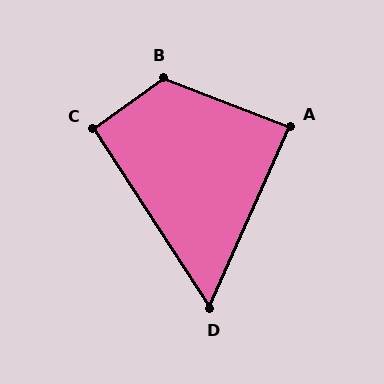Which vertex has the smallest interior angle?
D, at approximately 57 degrees.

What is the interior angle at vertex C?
Approximately 93 degrees (approximately right).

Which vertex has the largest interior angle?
B, at approximately 123 degrees.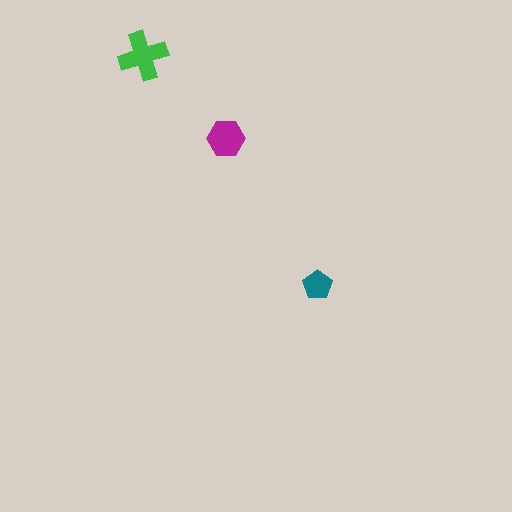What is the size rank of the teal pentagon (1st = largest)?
3rd.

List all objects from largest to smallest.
The green cross, the magenta hexagon, the teal pentagon.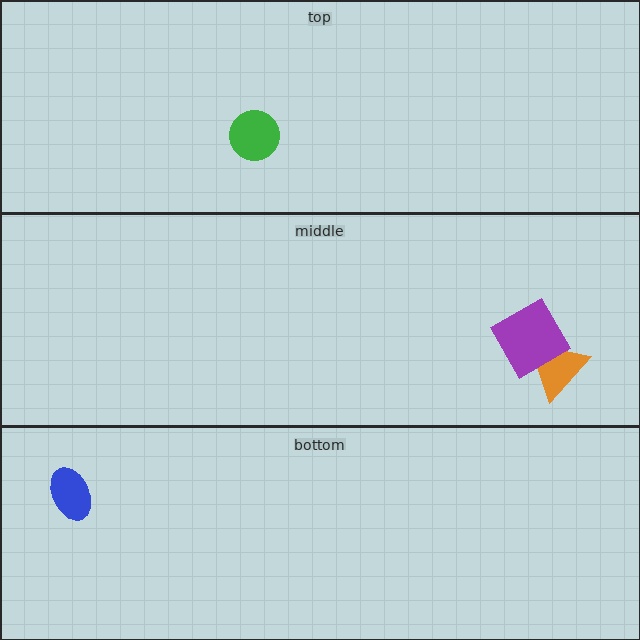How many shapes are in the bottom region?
1.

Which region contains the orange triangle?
The middle region.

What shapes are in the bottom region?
The blue ellipse.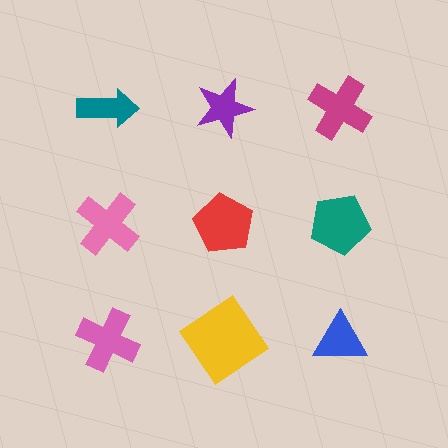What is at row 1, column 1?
A teal arrow.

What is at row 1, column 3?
A magenta cross.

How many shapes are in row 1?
3 shapes.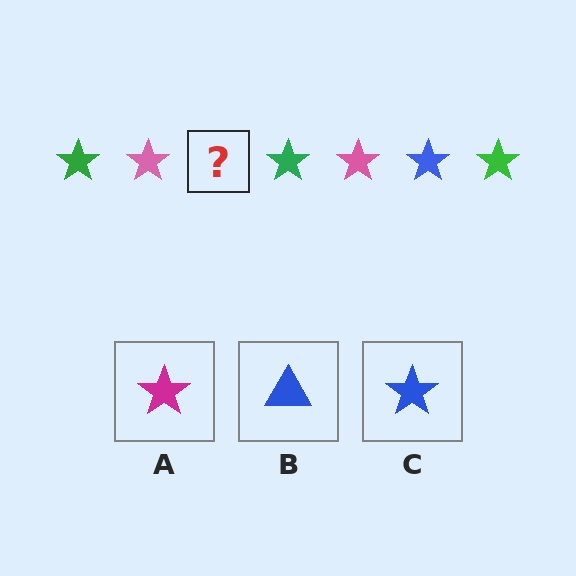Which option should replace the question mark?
Option C.